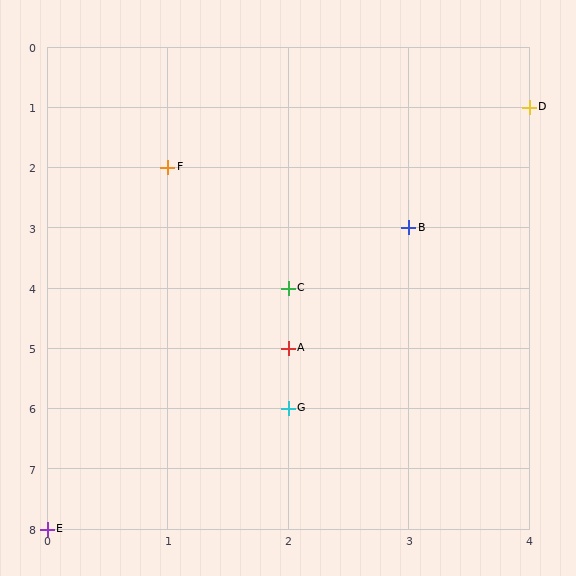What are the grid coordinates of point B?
Point B is at grid coordinates (3, 3).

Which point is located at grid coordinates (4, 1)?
Point D is at (4, 1).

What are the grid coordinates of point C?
Point C is at grid coordinates (2, 4).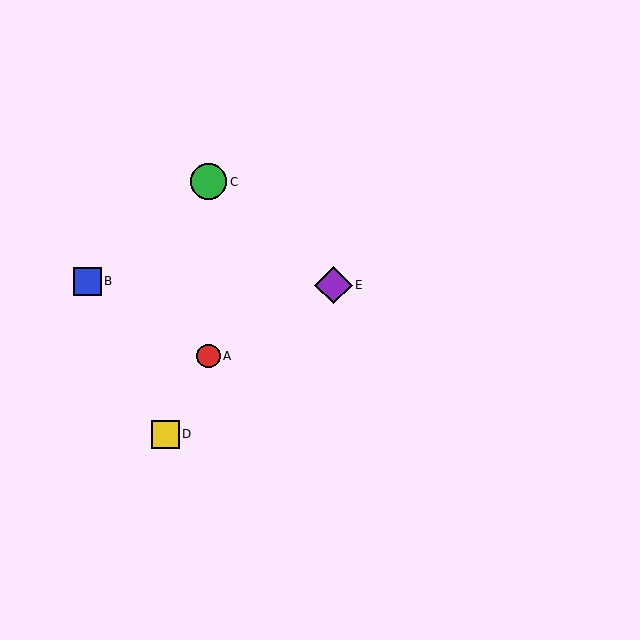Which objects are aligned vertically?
Objects A, C are aligned vertically.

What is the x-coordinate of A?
Object A is at x≈208.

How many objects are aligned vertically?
2 objects (A, C) are aligned vertically.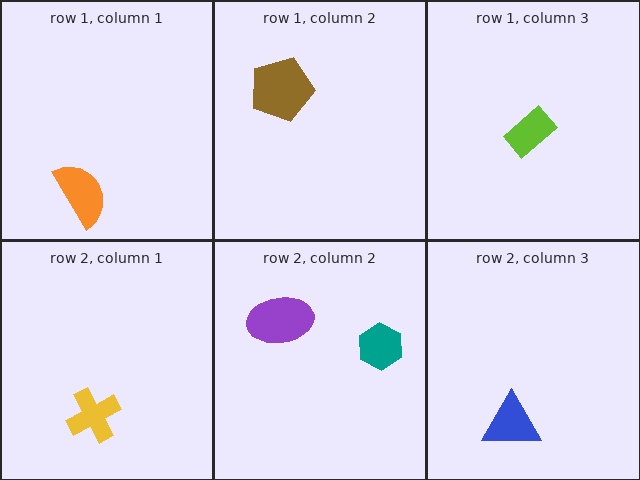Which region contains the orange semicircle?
The row 1, column 1 region.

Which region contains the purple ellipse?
The row 2, column 2 region.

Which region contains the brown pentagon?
The row 1, column 2 region.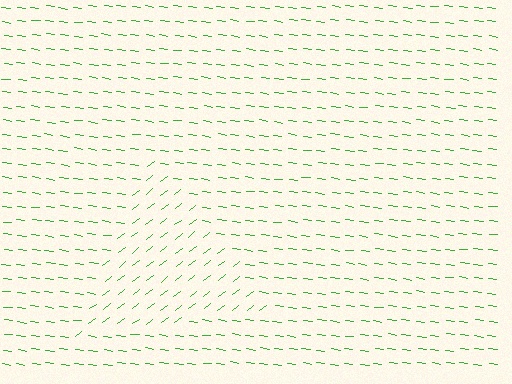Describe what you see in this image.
The image is filled with small green line segments. A triangle region in the image has lines oriented differently from the surrounding lines, creating a visible texture boundary.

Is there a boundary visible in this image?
Yes, there is a texture boundary formed by a change in line orientation.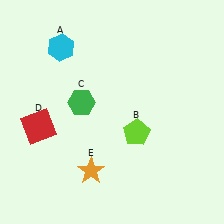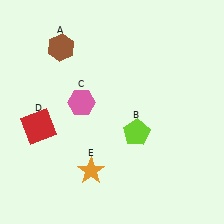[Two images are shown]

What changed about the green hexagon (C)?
In Image 1, C is green. In Image 2, it changed to pink.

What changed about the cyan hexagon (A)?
In Image 1, A is cyan. In Image 2, it changed to brown.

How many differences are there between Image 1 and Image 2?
There are 2 differences between the two images.